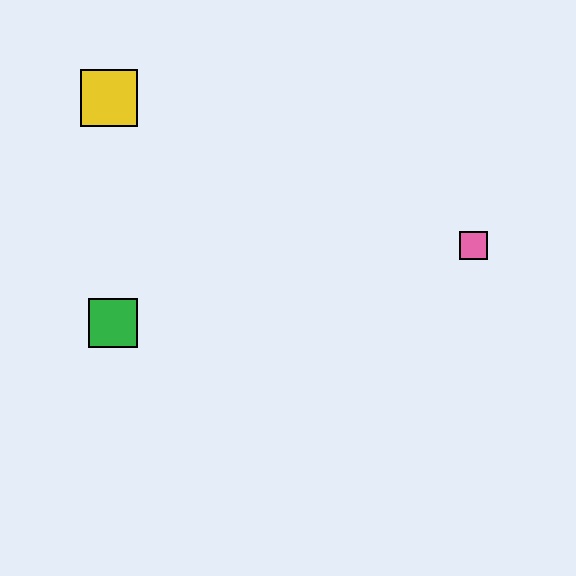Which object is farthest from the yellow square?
The pink square is farthest from the yellow square.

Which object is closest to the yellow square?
The green square is closest to the yellow square.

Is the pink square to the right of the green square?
Yes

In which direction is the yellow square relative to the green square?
The yellow square is above the green square.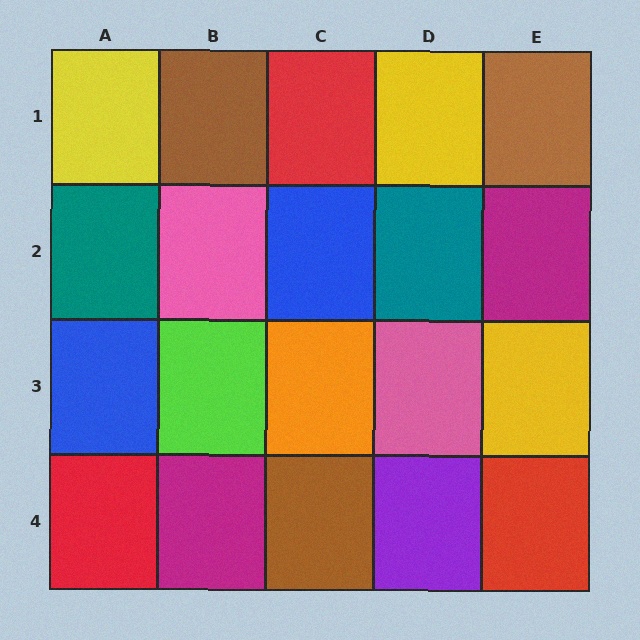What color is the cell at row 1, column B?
Brown.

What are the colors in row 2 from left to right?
Teal, pink, blue, teal, magenta.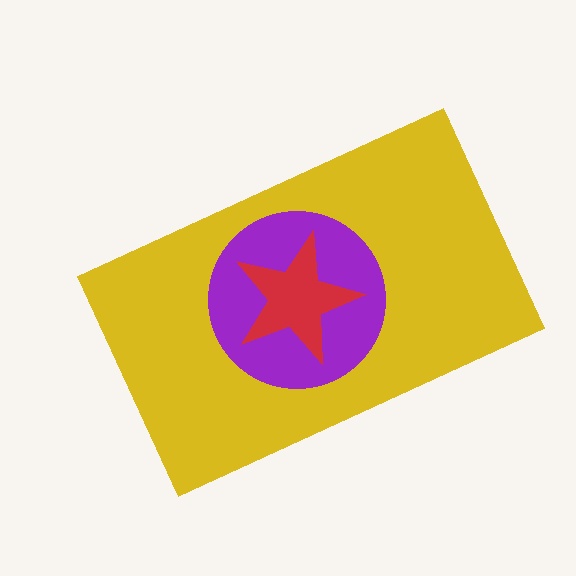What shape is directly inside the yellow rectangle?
The purple circle.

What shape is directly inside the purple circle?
The red star.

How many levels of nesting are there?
3.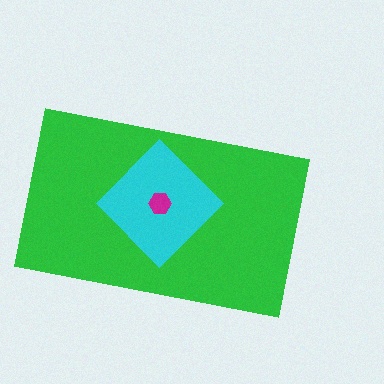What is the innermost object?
The magenta hexagon.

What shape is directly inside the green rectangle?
The cyan diamond.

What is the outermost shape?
The green rectangle.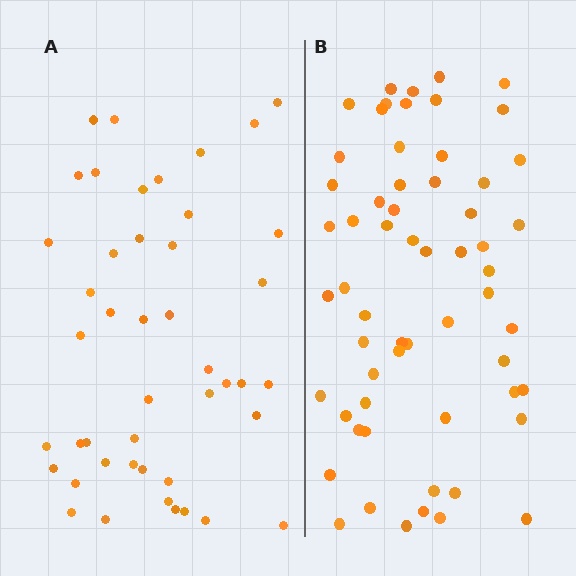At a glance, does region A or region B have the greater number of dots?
Region B (the right region) has more dots.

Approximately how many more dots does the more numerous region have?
Region B has approximately 15 more dots than region A.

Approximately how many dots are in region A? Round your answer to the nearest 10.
About 40 dots. (The exact count is 45, which rounds to 40.)